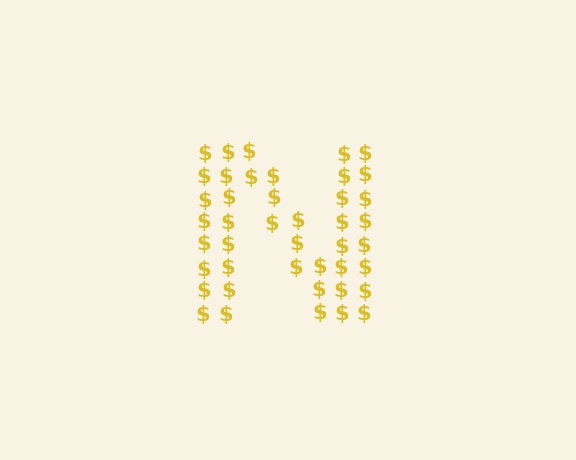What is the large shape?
The large shape is the letter N.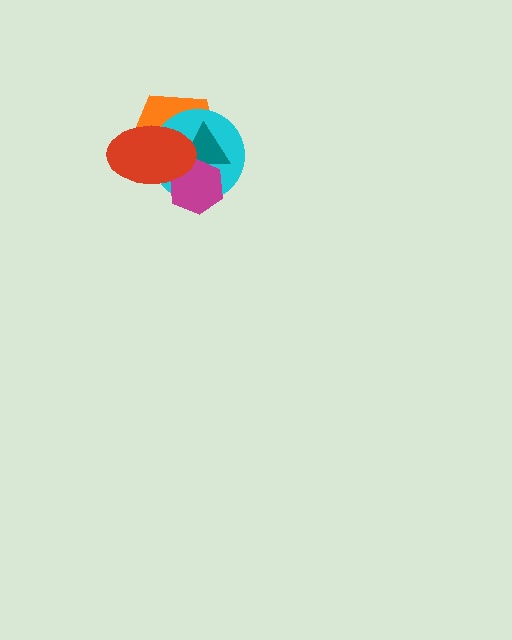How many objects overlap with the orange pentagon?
4 objects overlap with the orange pentagon.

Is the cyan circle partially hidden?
Yes, it is partially covered by another shape.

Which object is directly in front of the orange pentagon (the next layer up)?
The cyan circle is directly in front of the orange pentagon.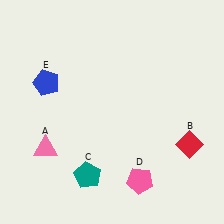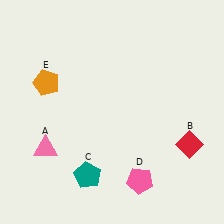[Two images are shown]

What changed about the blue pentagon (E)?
In Image 1, E is blue. In Image 2, it changed to orange.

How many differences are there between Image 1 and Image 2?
There is 1 difference between the two images.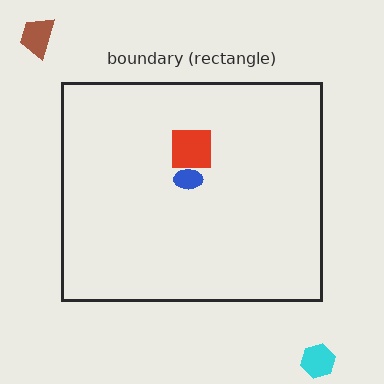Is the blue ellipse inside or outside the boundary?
Inside.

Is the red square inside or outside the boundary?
Inside.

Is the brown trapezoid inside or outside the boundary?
Outside.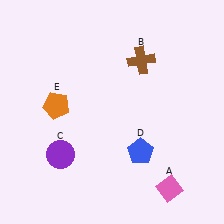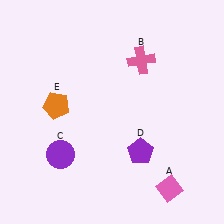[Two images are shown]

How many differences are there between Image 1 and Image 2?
There are 2 differences between the two images.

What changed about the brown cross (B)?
In Image 1, B is brown. In Image 2, it changed to pink.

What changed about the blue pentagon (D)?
In Image 1, D is blue. In Image 2, it changed to purple.